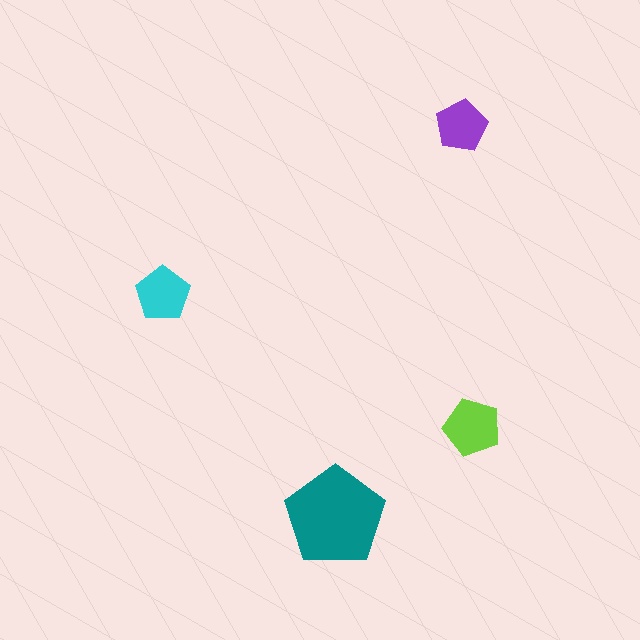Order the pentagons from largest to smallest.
the teal one, the lime one, the cyan one, the purple one.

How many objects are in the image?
There are 4 objects in the image.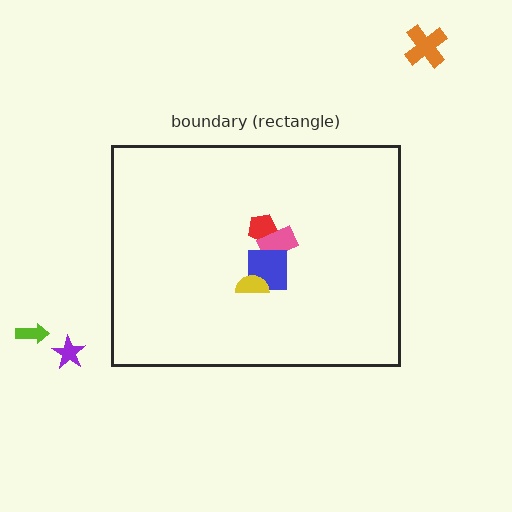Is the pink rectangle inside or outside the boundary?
Inside.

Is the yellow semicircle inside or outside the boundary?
Inside.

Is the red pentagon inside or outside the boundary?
Inside.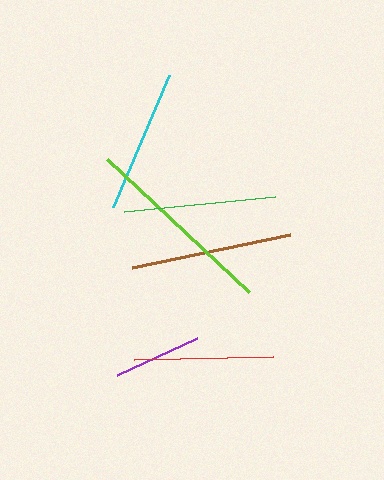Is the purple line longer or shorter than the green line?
The green line is longer than the purple line.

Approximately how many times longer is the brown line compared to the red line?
The brown line is approximately 1.2 times the length of the red line.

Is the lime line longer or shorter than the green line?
The lime line is longer than the green line.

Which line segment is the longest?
The lime line is the longest at approximately 194 pixels.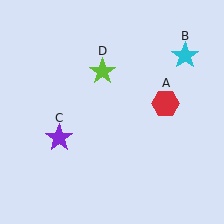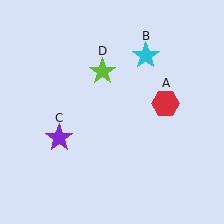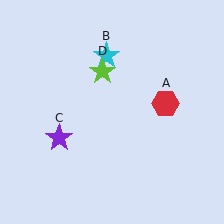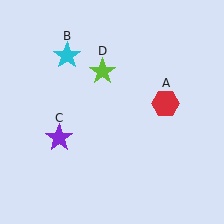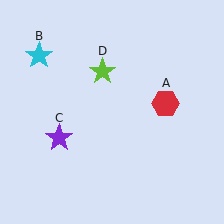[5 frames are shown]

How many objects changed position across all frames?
1 object changed position: cyan star (object B).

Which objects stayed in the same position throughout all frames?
Red hexagon (object A) and purple star (object C) and lime star (object D) remained stationary.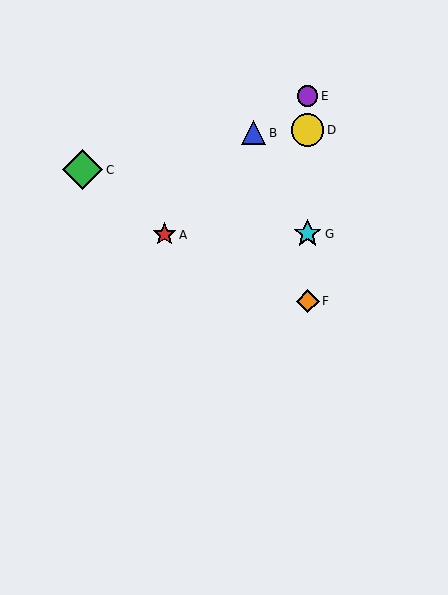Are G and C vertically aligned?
No, G is at x≈308 and C is at x≈83.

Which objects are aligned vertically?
Objects D, E, F, G are aligned vertically.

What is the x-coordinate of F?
Object F is at x≈308.